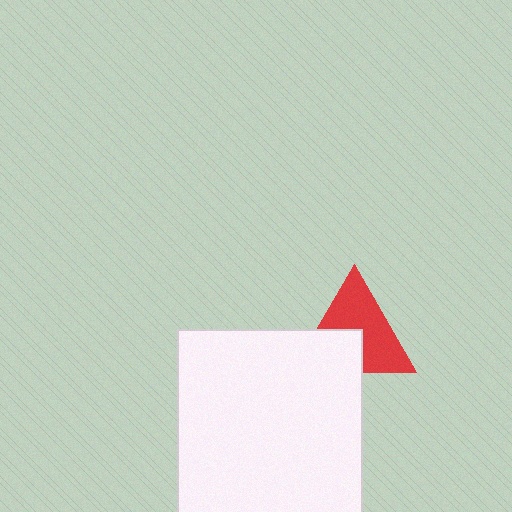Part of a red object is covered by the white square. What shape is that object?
It is a triangle.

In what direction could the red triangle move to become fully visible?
The red triangle could move up. That would shift it out from behind the white square entirely.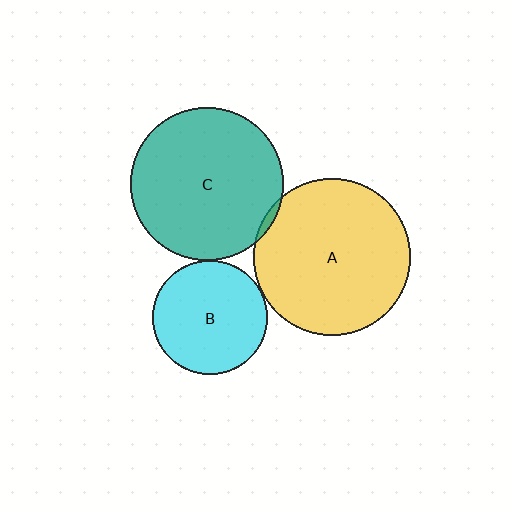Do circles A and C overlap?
Yes.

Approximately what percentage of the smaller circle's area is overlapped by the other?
Approximately 5%.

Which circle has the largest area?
Circle A (yellow).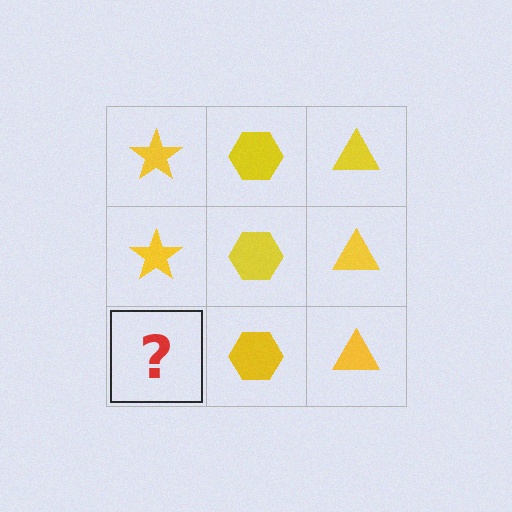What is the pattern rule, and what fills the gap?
The rule is that each column has a consistent shape. The gap should be filled with a yellow star.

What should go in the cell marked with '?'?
The missing cell should contain a yellow star.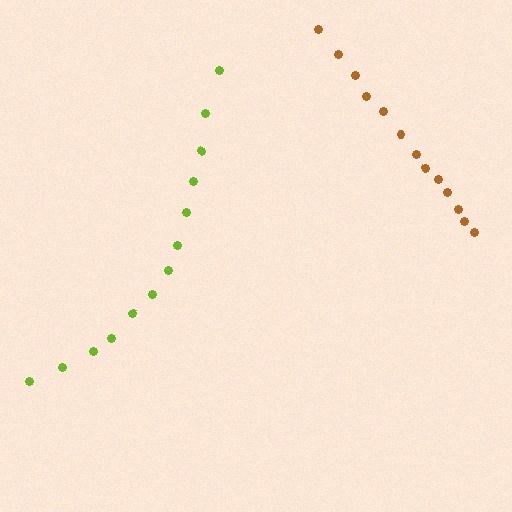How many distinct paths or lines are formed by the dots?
There are 2 distinct paths.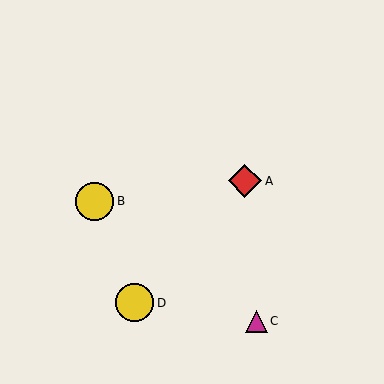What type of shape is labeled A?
Shape A is a red diamond.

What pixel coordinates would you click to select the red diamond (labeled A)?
Click at (245, 181) to select the red diamond A.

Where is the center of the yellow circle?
The center of the yellow circle is at (95, 201).